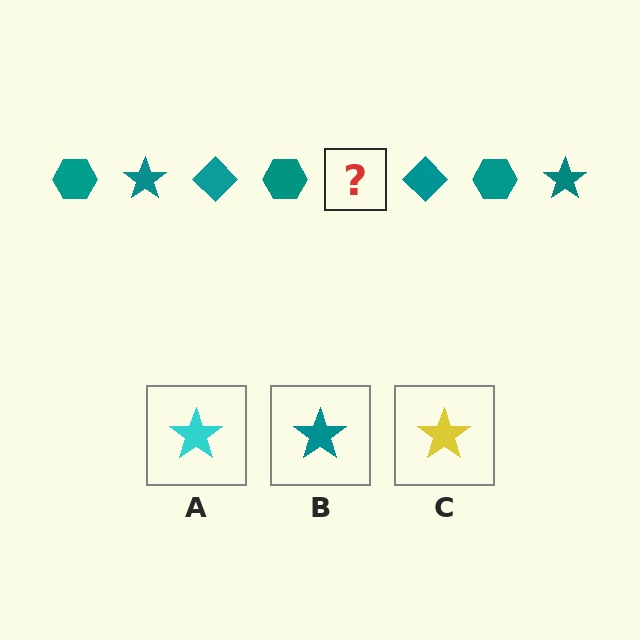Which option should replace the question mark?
Option B.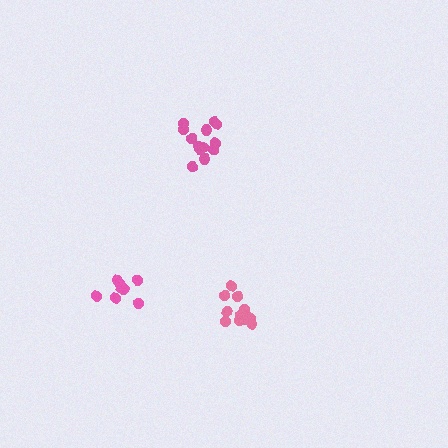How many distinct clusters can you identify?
There are 3 distinct clusters.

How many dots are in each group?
Group 1: 12 dots, Group 2: 13 dots, Group 3: 8 dots (33 total).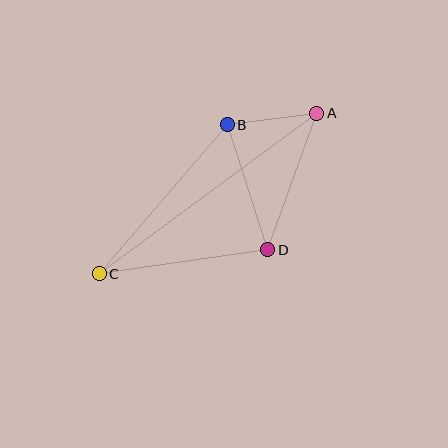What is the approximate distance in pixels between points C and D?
The distance between C and D is approximately 170 pixels.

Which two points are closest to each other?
Points A and B are closest to each other.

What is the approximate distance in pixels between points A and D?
The distance between A and D is approximately 145 pixels.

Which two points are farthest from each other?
Points A and C are farthest from each other.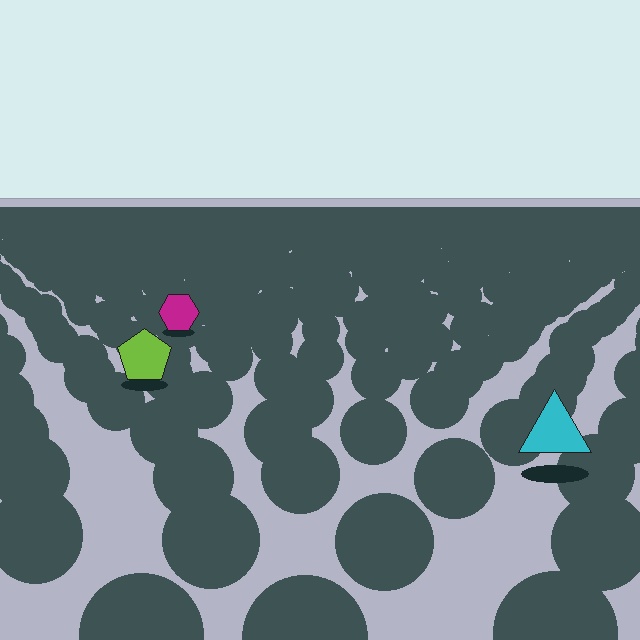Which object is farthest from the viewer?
The magenta hexagon is farthest from the viewer. It appears smaller and the ground texture around it is denser.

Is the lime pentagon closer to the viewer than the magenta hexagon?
Yes. The lime pentagon is closer — you can tell from the texture gradient: the ground texture is coarser near it.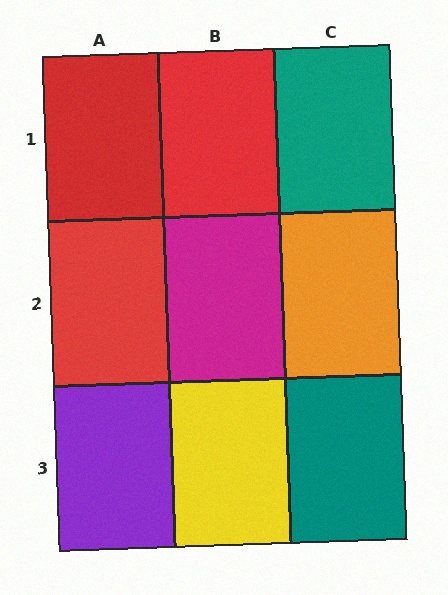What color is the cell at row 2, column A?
Red.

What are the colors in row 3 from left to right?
Purple, yellow, teal.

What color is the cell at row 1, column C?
Teal.